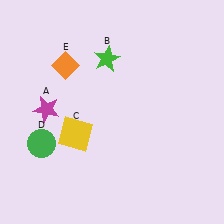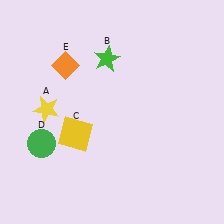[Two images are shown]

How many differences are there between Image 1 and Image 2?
There is 1 difference between the two images.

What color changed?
The star (A) changed from magenta in Image 1 to yellow in Image 2.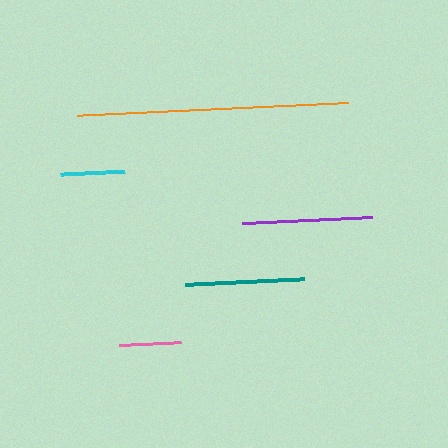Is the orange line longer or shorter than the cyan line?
The orange line is longer than the cyan line.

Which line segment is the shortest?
The pink line is the shortest at approximately 62 pixels.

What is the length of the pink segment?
The pink segment is approximately 62 pixels long.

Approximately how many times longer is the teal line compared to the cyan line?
The teal line is approximately 1.9 times the length of the cyan line.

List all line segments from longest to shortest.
From longest to shortest: orange, purple, teal, cyan, pink.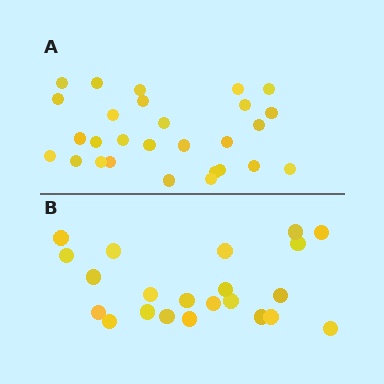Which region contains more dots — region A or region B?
Region A (the top region) has more dots.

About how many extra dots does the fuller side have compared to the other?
Region A has about 6 more dots than region B.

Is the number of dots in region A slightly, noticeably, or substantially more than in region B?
Region A has noticeably more, but not dramatically so. The ratio is roughly 1.3 to 1.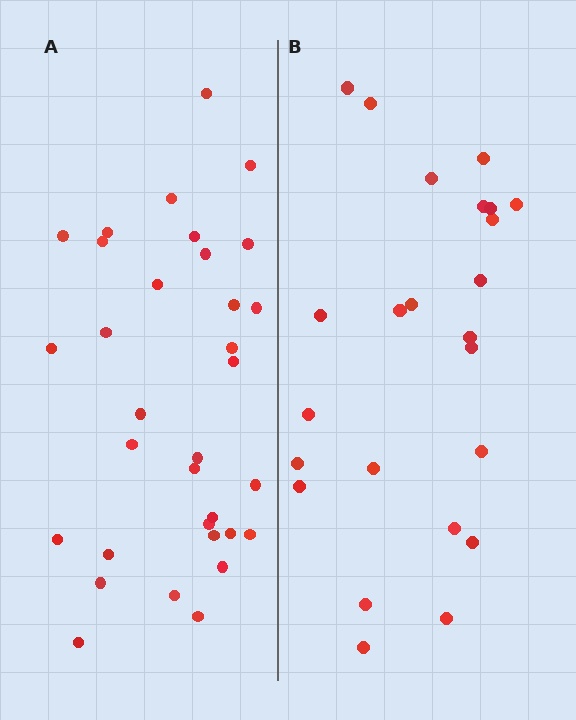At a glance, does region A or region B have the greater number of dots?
Region A (the left region) has more dots.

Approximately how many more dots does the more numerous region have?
Region A has roughly 8 or so more dots than region B.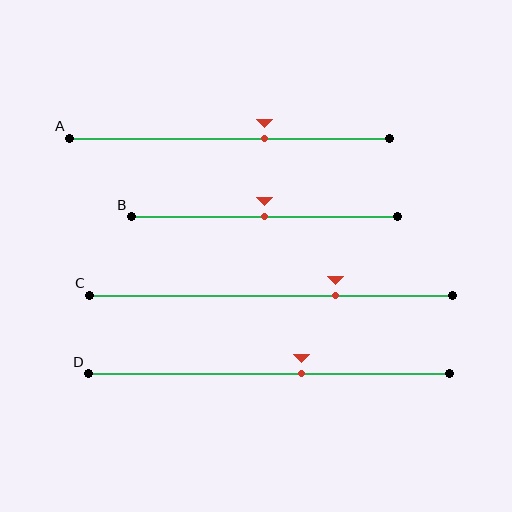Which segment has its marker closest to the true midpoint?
Segment B has its marker closest to the true midpoint.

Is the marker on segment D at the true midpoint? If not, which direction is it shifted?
No, the marker on segment D is shifted to the right by about 9% of the segment length.